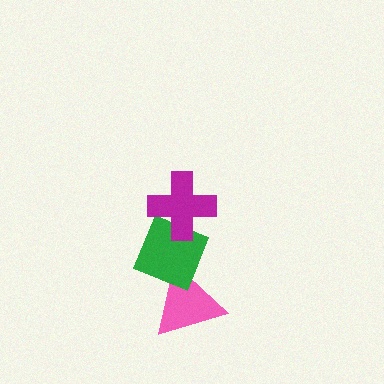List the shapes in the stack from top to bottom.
From top to bottom: the magenta cross, the green diamond, the pink triangle.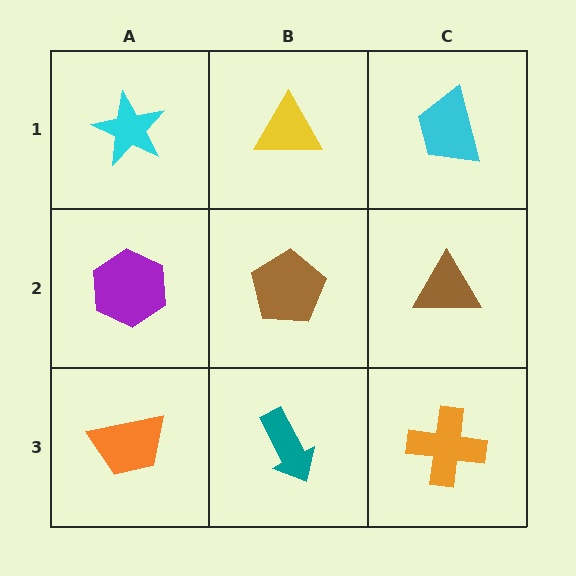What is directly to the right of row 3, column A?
A teal arrow.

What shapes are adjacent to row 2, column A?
A cyan star (row 1, column A), an orange trapezoid (row 3, column A), a brown pentagon (row 2, column B).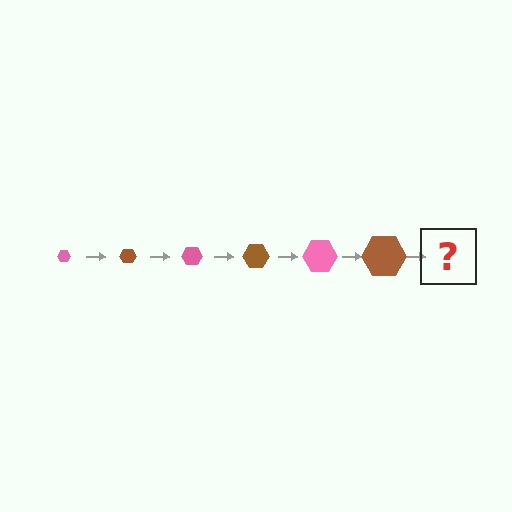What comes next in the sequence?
The next element should be a pink hexagon, larger than the previous one.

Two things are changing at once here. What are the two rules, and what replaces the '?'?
The two rules are that the hexagon grows larger each step and the color cycles through pink and brown. The '?' should be a pink hexagon, larger than the previous one.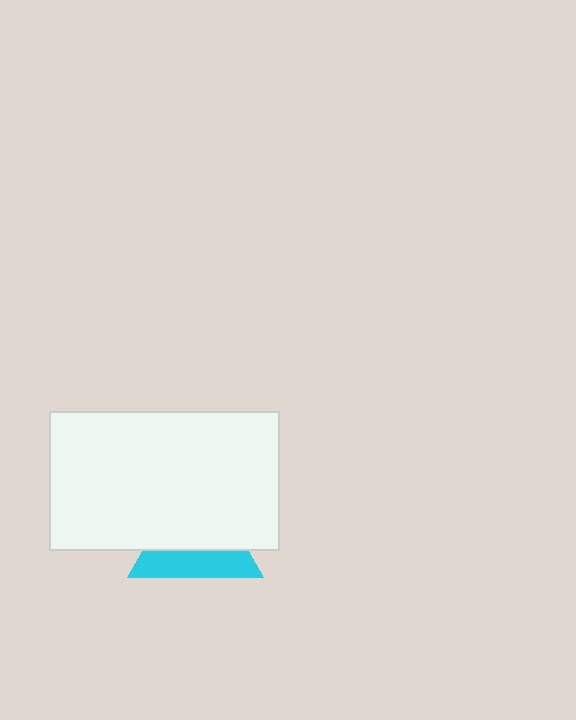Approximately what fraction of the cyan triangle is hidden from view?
Roughly 61% of the cyan triangle is hidden behind the white rectangle.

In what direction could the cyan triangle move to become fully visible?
The cyan triangle could move down. That would shift it out from behind the white rectangle entirely.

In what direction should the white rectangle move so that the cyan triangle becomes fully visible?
The white rectangle should move up. That is the shortest direction to clear the overlap and leave the cyan triangle fully visible.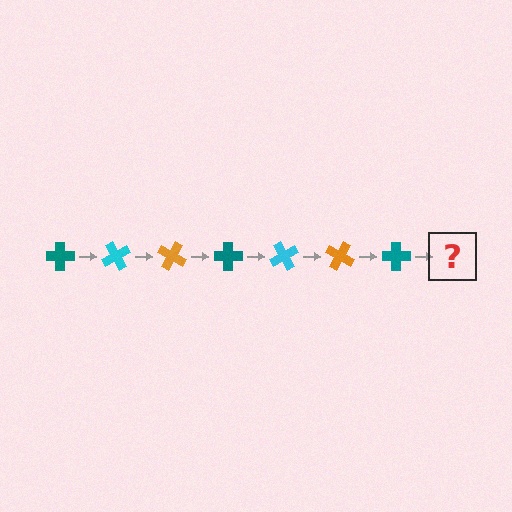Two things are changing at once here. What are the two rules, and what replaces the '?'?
The two rules are that it rotates 60 degrees each step and the color cycles through teal, cyan, and orange. The '?' should be a cyan cross, rotated 420 degrees from the start.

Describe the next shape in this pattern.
It should be a cyan cross, rotated 420 degrees from the start.